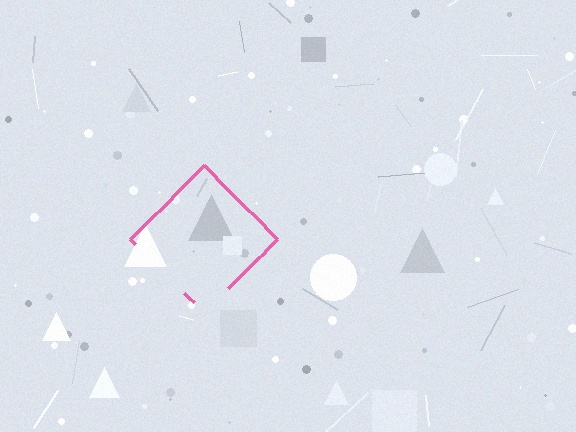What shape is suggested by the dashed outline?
The dashed outline suggests a diamond.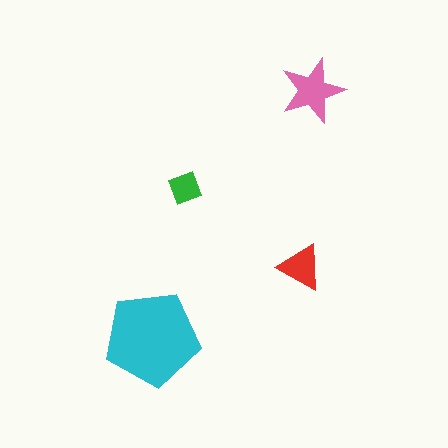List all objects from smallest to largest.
The green diamond, the red triangle, the pink star, the cyan pentagon.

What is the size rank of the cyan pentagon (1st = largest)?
1st.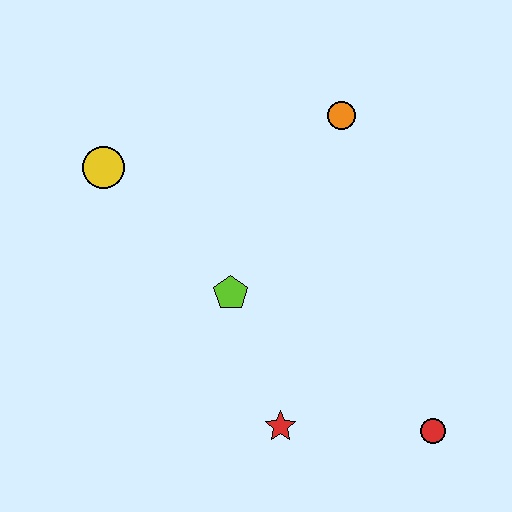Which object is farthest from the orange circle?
The red circle is farthest from the orange circle.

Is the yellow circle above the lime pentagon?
Yes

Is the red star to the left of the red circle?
Yes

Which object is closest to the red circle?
The red star is closest to the red circle.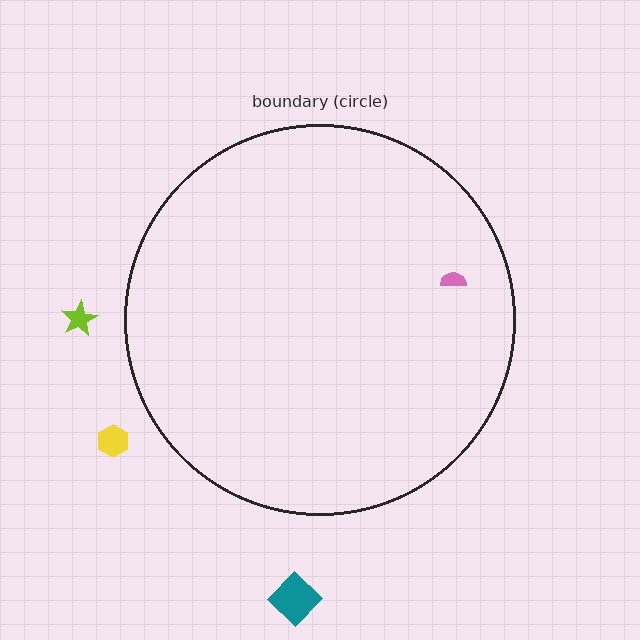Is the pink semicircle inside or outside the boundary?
Inside.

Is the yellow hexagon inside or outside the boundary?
Outside.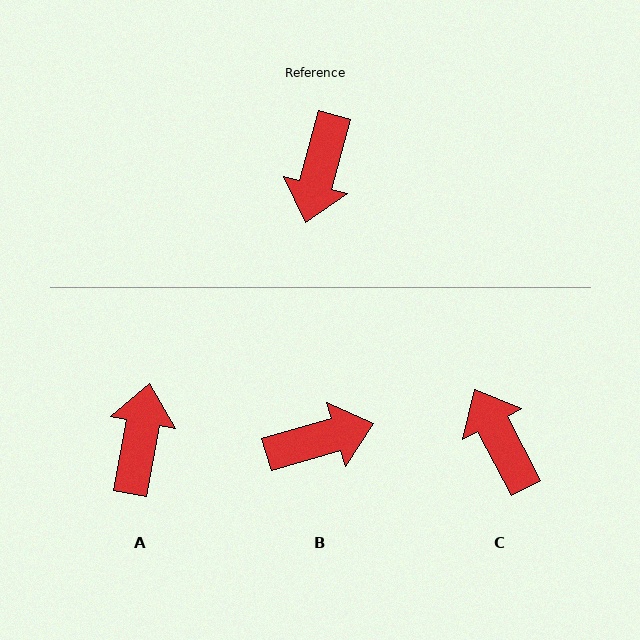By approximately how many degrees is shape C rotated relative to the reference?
Approximately 137 degrees clockwise.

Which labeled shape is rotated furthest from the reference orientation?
A, about 175 degrees away.